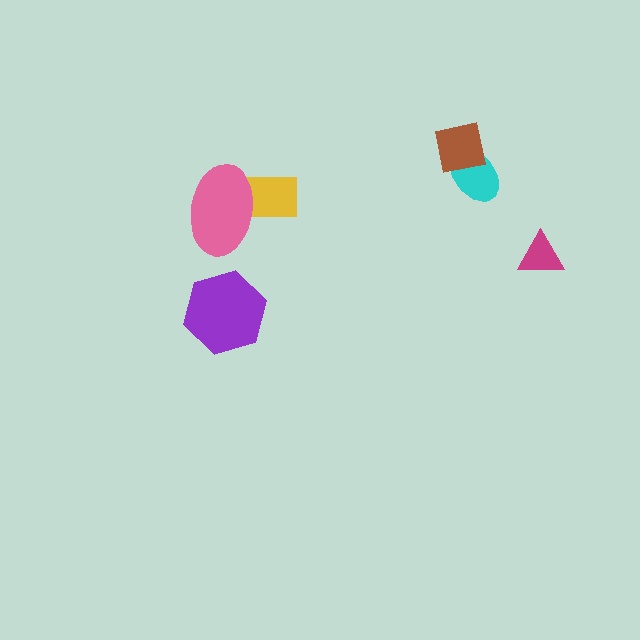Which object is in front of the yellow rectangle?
The pink ellipse is in front of the yellow rectangle.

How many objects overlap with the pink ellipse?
1 object overlaps with the pink ellipse.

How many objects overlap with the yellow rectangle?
1 object overlaps with the yellow rectangle.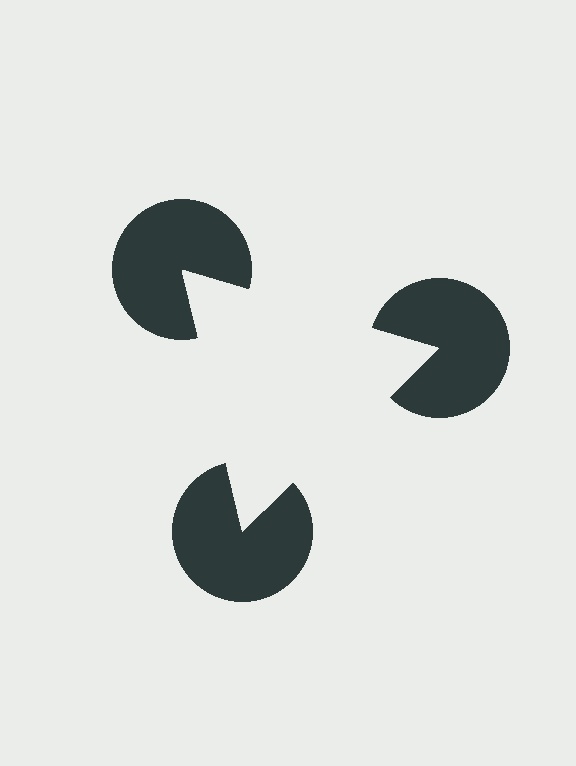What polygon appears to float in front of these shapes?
An illusory triangle — its edges are inferred from the aligned wedge cuts in the pac-man discs, not physically drawn.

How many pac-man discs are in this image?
There are 3 — one at each vertex of the illusory triangle.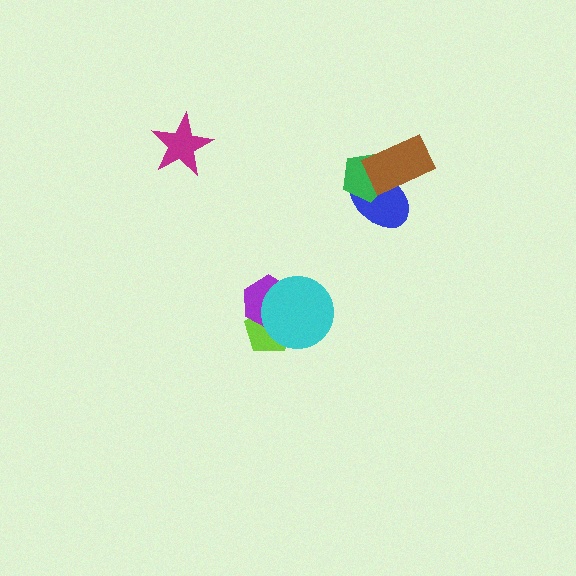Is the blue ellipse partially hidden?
Yes, it is partially covered by another shape.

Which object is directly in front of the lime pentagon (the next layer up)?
The purple hexagon is directly in front of the lime pentagon.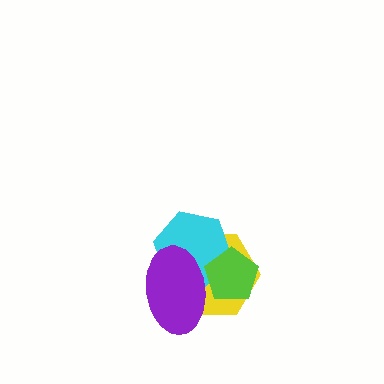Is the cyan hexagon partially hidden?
Yes, it is partially covered by another shape.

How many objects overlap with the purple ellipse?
3 objects overlap with the purple ellipse.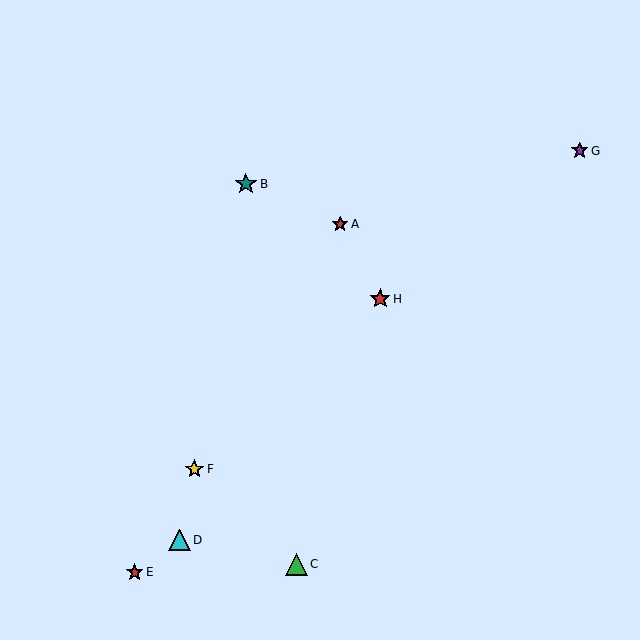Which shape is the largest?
The cyan triangle (labeled D) is the largest.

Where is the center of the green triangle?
The center of the green triangle is at (297, 564).